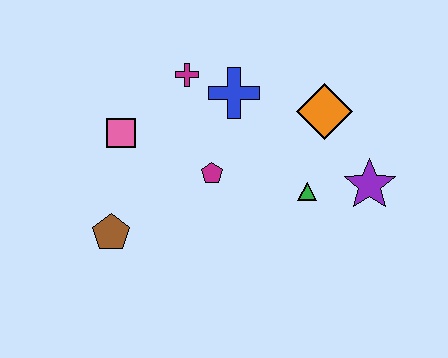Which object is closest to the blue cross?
The magenta cross is closest to the blue cross.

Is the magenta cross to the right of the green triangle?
No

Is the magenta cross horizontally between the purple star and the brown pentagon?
Yes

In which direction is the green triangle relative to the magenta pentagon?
The green triangle is to the right of the magenta pentagon.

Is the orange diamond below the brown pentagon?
No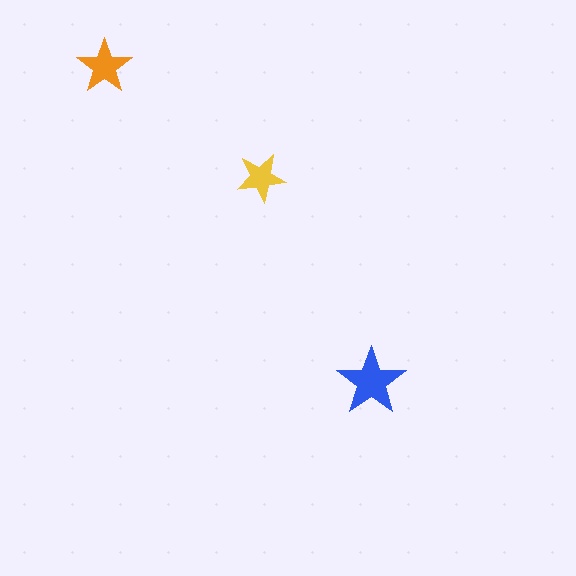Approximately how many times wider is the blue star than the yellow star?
About 1.5 times wider.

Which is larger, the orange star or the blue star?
The blue one.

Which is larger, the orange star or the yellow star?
The orange one.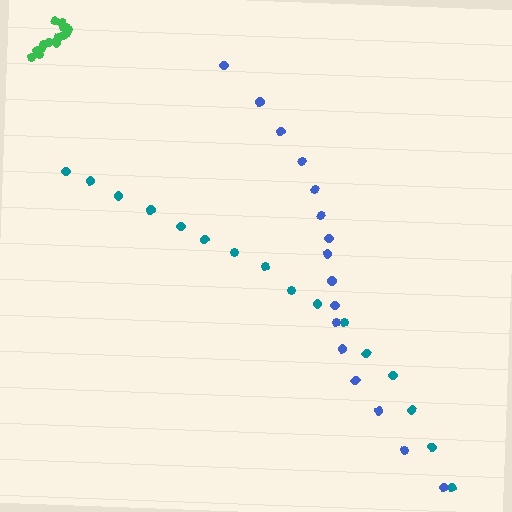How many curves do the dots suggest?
There are 3 distinct paths.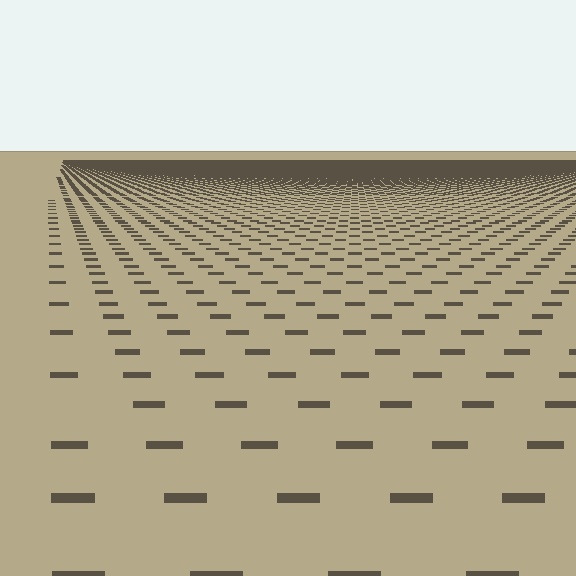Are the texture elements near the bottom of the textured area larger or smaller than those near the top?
Larger. Near the bottom, elements are closer to the viewer and appear at a bigger on-screen size.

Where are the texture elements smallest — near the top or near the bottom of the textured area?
Near the top.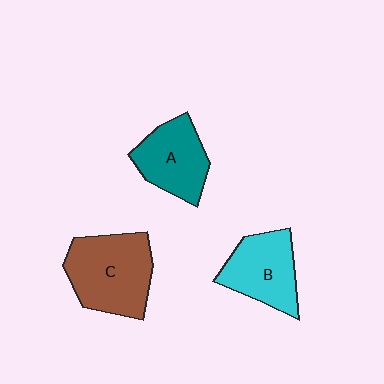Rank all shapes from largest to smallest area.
From largest to smallest: C (brown), B (cyan), A (teal).